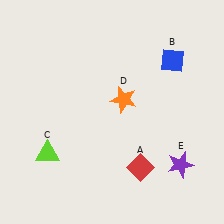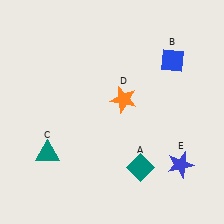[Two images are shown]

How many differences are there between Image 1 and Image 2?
There are 3 differences between the two images.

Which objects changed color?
A changed from red to teal. C changed from lime to teal. E changed from purple to blue.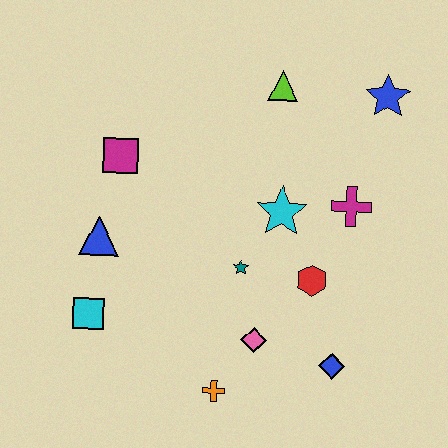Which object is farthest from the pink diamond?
The blue star is farthest from the pink diamond.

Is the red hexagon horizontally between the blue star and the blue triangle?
Yes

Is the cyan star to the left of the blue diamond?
Yes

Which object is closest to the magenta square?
The blue triangle is closest to the magenta square.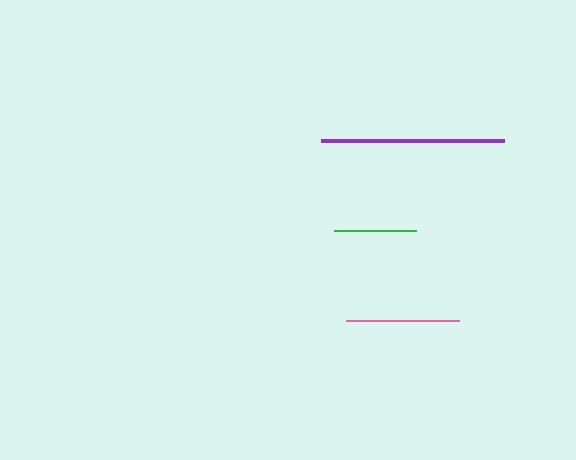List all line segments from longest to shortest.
From longest to shortest: purple, pink, green.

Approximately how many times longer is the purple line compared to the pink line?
The purple line is approximately 1.6 times the length of the pink line.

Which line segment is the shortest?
The green line is the shortest at approximately 82 pixels.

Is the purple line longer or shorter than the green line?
The purple line is longer than the green line.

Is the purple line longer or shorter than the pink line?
The purple line is longer than the pink line.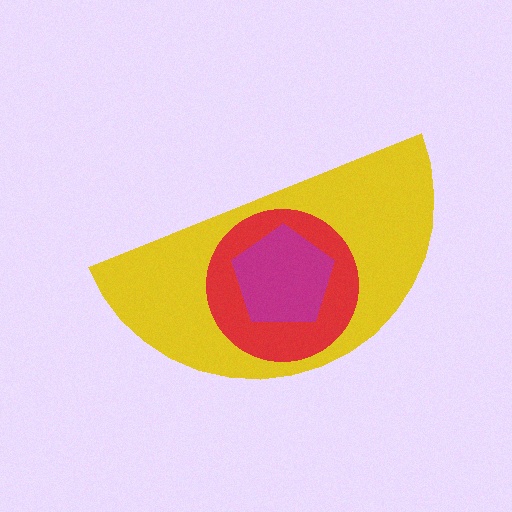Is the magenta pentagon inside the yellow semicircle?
Yes.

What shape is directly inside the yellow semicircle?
The red circle.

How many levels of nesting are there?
3.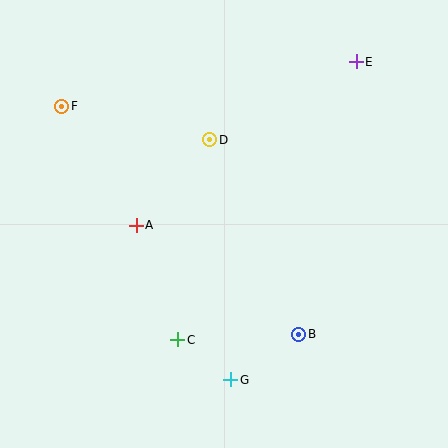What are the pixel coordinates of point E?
Point E is at (356, 62).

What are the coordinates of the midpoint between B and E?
The midpoint between B and E is at (327, 198).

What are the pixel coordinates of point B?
Point B is at (299, 334).